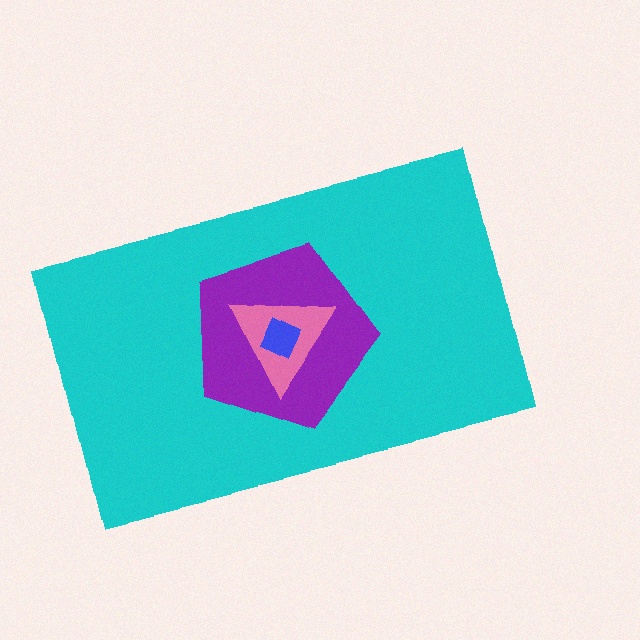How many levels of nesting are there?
4.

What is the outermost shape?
The cyan rectangle.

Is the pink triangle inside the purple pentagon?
Yes.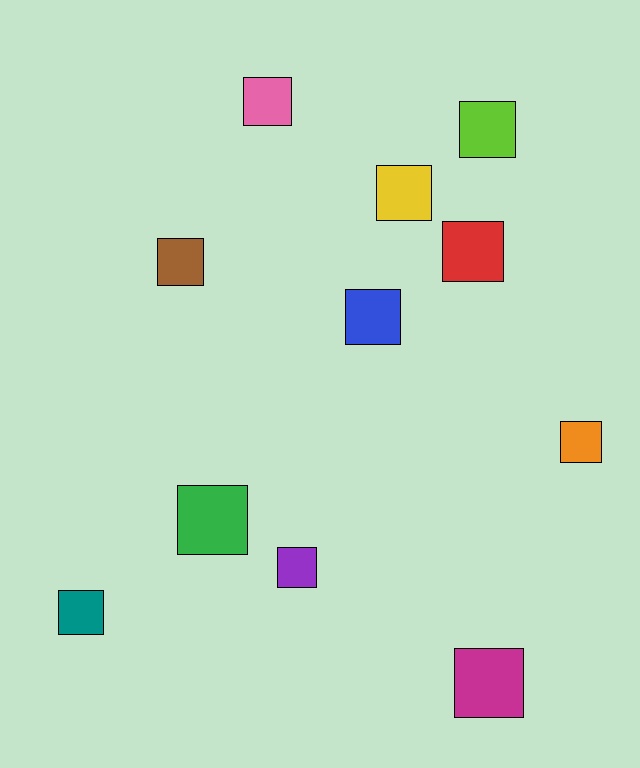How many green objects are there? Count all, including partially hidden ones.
There is 1 green object.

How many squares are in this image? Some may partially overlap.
There are 11 squares.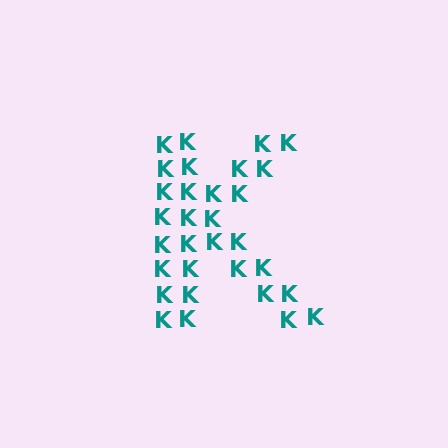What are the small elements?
The small elements are letter K's.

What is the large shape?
The large shape is the letter K.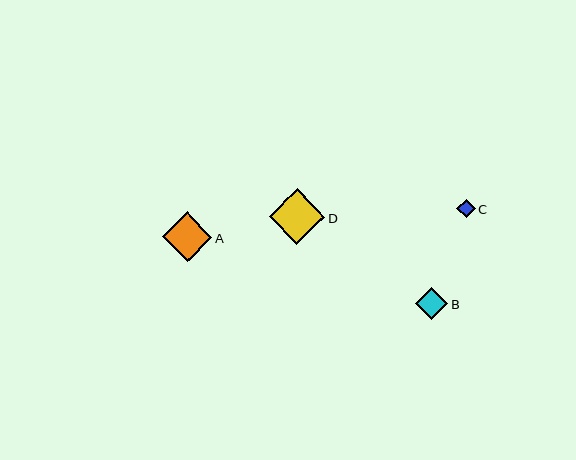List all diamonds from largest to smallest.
From largest to smallest: D, A, B, C.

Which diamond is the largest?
Diamond D is the largest with a size of approximately 56 pixels.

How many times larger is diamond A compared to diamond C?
Diamond A is approximately 2.7 times the size of diamond C.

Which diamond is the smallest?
Diamond C is the smallest with a size of approximately 18 pixels.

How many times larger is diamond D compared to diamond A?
Diamond D is approximately 1.1 times the size of diamond A.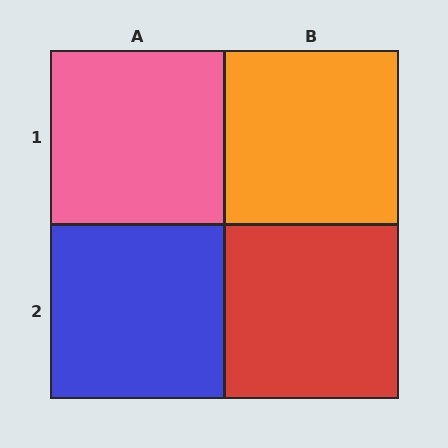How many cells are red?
1 cell is red.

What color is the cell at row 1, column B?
Orange.